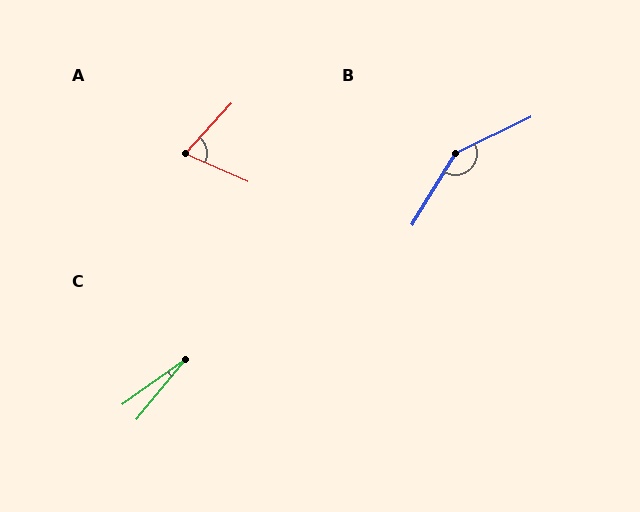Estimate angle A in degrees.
Approximately 71 degrees.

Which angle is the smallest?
C, at approximately 15 degrees.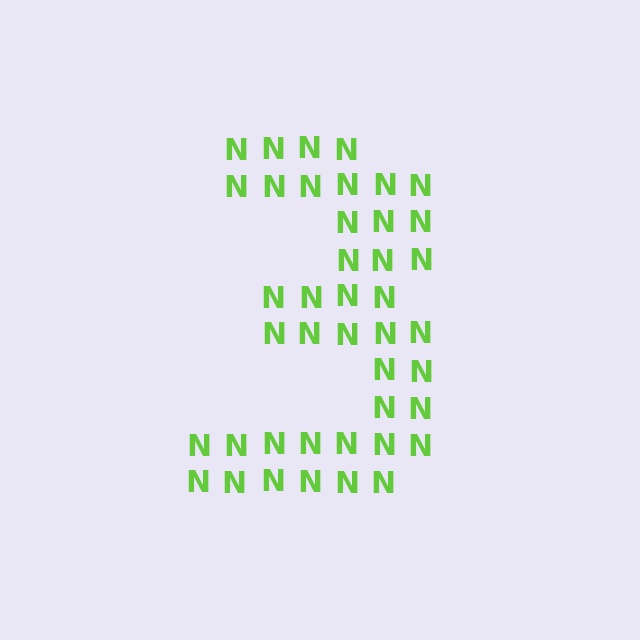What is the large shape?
The large shape is the digit 3.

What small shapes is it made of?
It is made of small letter N's.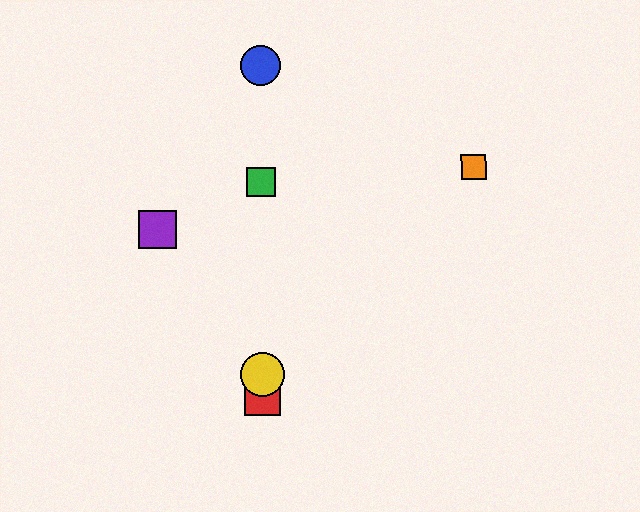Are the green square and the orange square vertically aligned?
No, the green square is at x≈261 and the orange square is at x≈474.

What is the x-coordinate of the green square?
The green square is at x≈261.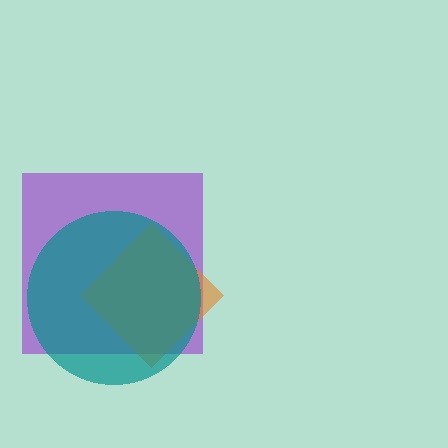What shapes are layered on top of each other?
The layered shapes are: a purple square, an orange diamond, a teal circle.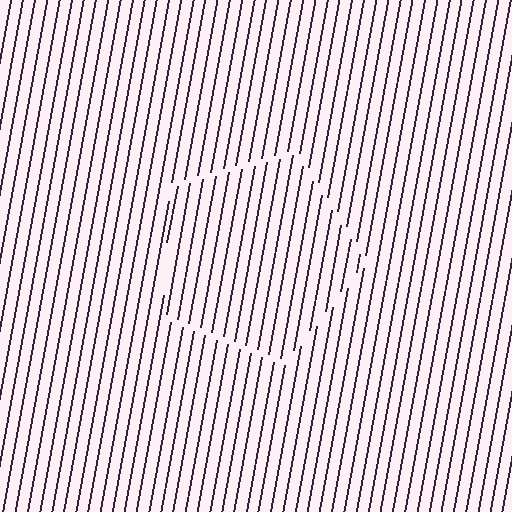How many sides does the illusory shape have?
5 sides — the line-ends trace a pentagon.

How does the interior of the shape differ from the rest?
The interior of the shape contains the same grating, shifted by half a period — the contour is defined by the phase discontinuity where line-ends from the inner and outer gratings abut.